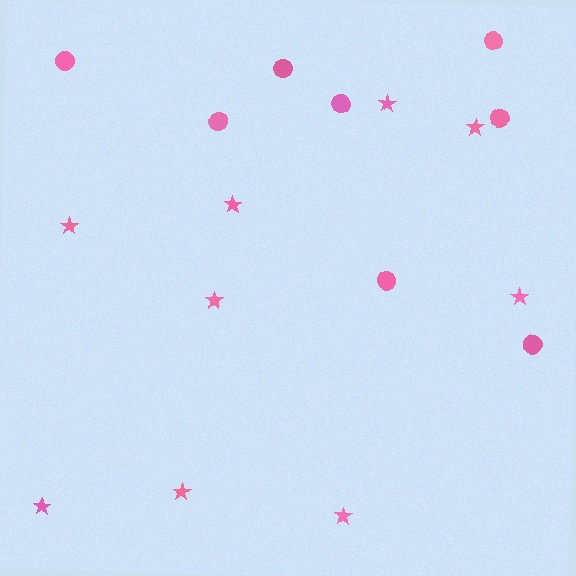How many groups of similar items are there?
There are 2 groups: one group of stars (9) and one group of circles (8).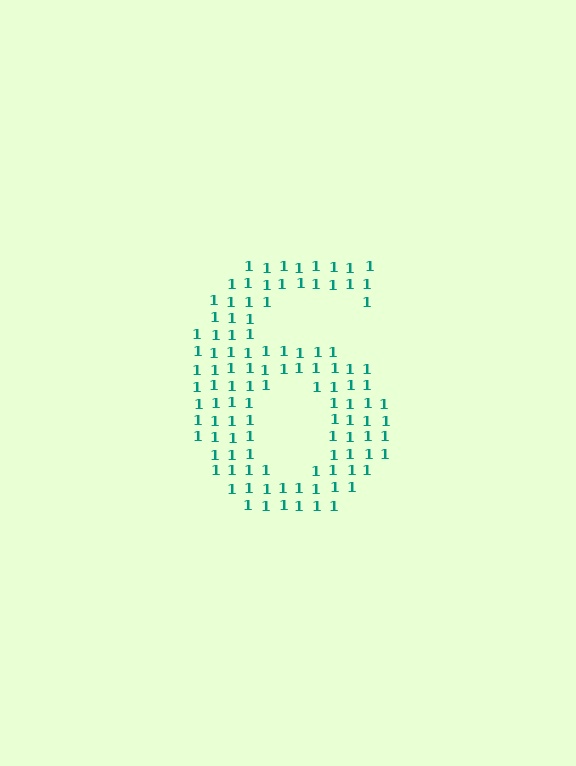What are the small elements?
The small elements are digit 1's.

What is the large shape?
The large shape is the digit 6.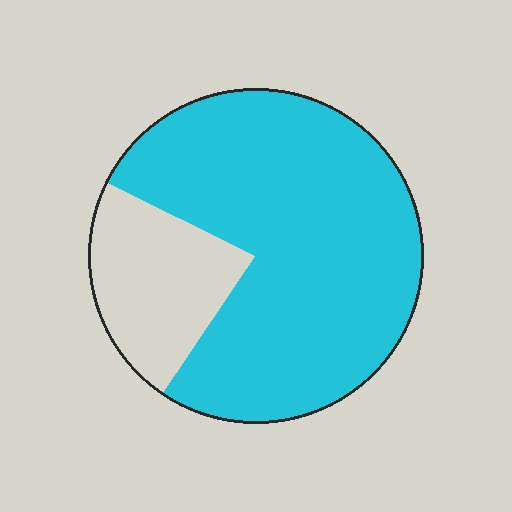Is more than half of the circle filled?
Yes.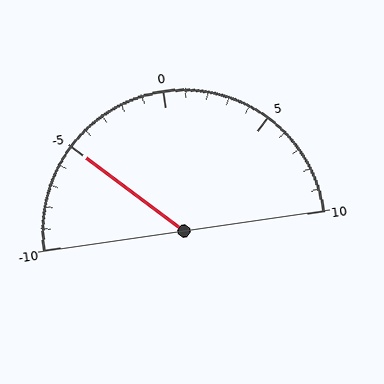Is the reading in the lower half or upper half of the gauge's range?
The reading is in the lower half of the range (-10 to 10).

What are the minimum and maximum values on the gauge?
The gauge ranges from -10 to 10.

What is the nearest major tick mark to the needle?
The nearest major tick mark is -5.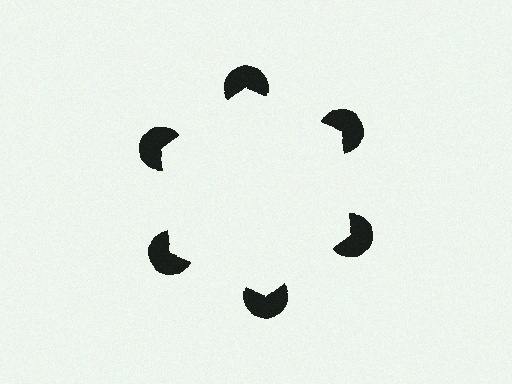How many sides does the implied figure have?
6 sides.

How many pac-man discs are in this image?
There are 6 — one at each vertex of the illusory hexagon.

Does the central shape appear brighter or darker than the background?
It typically appears slightly brighter than the background, even though no actual brightness change is drawn.